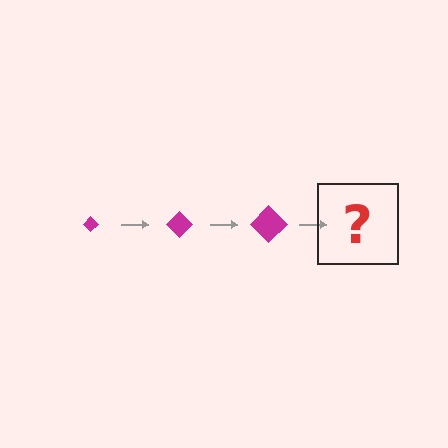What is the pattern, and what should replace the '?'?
The pattern is that the diamond gets progressively larger each step. The '?' should be a magenta diamond, larger than the previous one.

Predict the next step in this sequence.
The next step is a magenta diamond, larger than the previous one.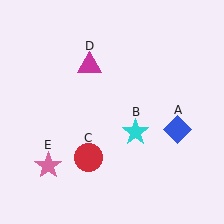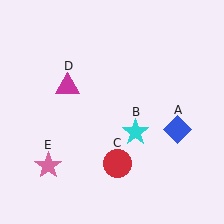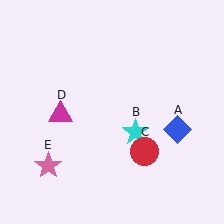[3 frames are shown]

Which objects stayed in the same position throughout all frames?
Blue diamond (object A) and cyan star (object B) and pink star (object E) remained stationary.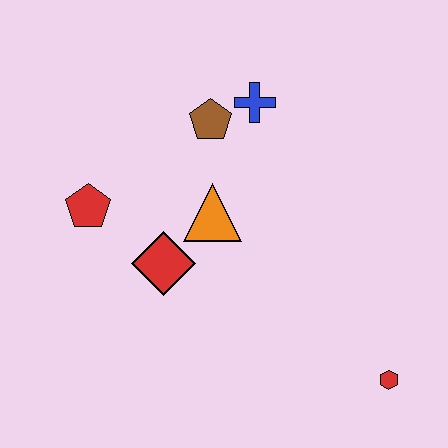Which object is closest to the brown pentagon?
The blue cross is closest to the brown pentagon.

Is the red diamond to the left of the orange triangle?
Yes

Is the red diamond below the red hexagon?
No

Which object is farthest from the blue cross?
The red hexagon is farthest from the blue cross.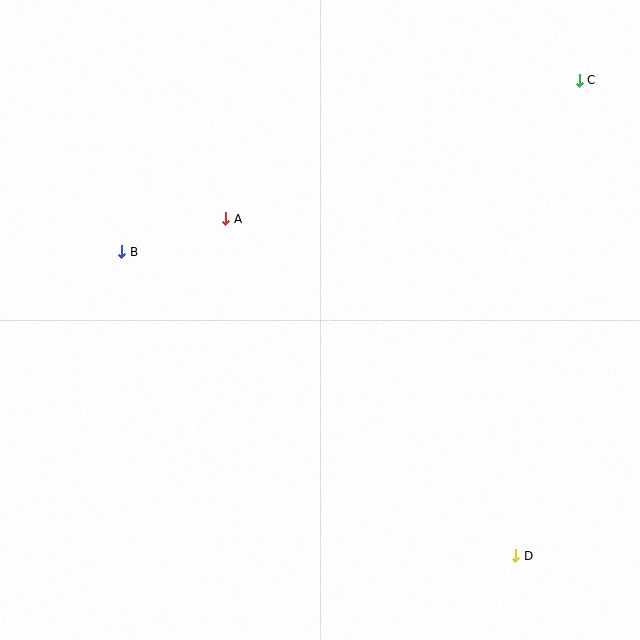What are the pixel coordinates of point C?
Point C is at (579, 80).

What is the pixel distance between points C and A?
The distance between C and A is 380 pixels.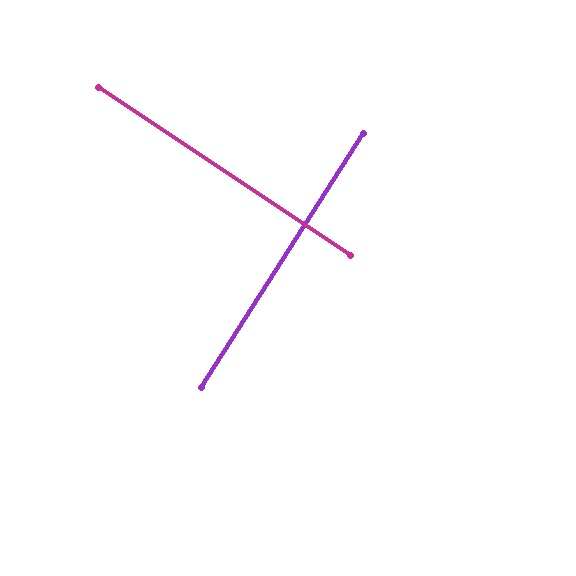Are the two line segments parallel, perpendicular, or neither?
Perpendicular — they meet at approximately 89°.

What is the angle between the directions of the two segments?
Approximately 89 degrees.